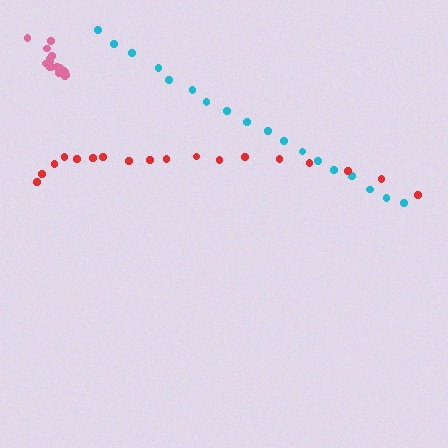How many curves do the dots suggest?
There are 3 distinct paths.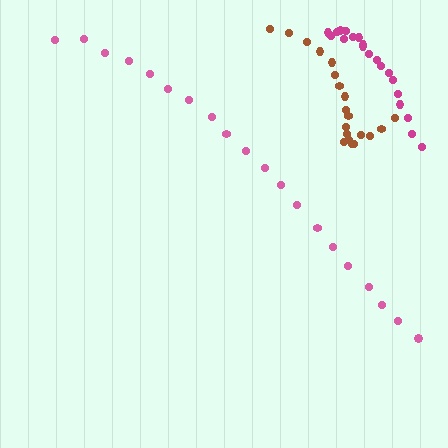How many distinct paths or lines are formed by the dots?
There are 3 distinct paths.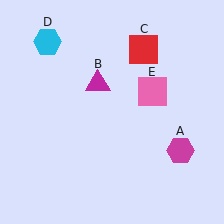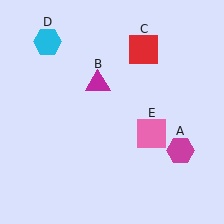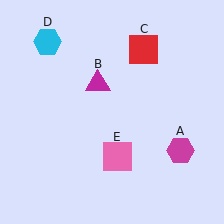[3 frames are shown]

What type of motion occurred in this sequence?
The pink square (object E) rotated clockwise around the center of the scene.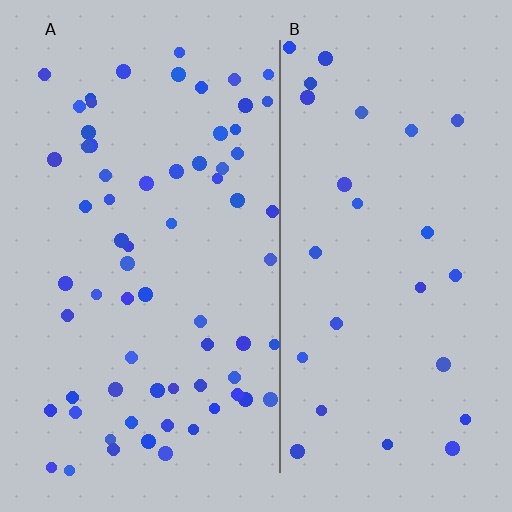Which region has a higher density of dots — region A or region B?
A (the left).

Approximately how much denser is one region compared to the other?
Approximately 2.5× — region A over region B.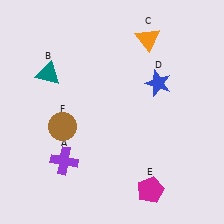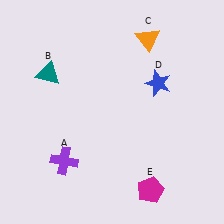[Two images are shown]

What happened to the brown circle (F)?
The brown circle (F) was removed in Image 2. It was in the bottom-left area of Image 1.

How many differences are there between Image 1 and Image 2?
There is 1 difference between the two images.